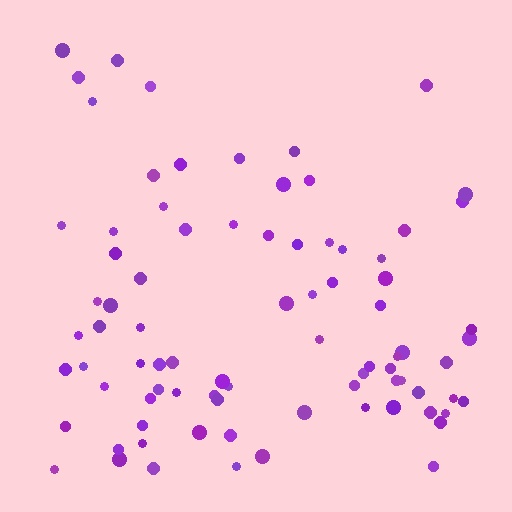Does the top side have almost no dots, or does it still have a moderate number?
Still a moderate number, just noticeably fewer than the bottom.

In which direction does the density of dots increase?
From top to bottom, with the bottom side densest.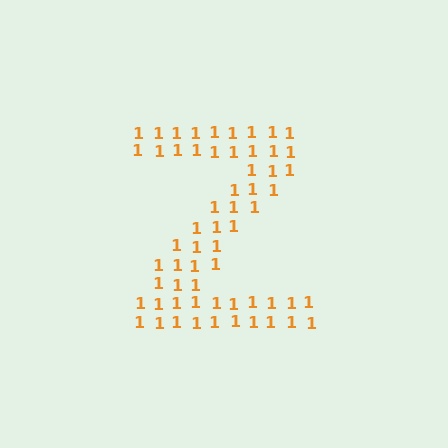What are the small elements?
The small elements are digit 1's.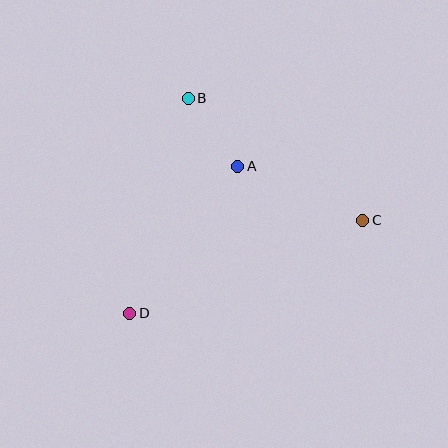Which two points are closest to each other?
Points A and B are closest to each other.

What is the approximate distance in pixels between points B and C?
The distance between B and C is approximately 212 pixels.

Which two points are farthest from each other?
Points C and D are farthest from each other.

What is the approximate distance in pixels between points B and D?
The distance between B and D is approximately 223 pixels.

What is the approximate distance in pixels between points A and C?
The distance between A and C is approximately 136 pixels.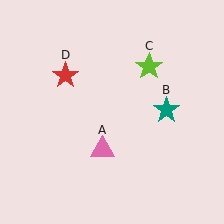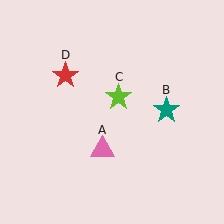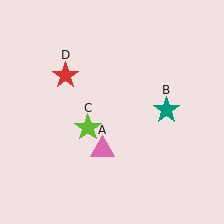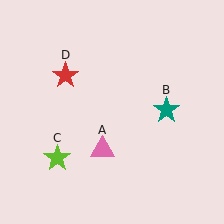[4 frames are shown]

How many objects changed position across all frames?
1 object changed position: lime star (object C).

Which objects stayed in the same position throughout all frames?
Pink triangle (object A) and teal star (object B) and red star (object D) remained stationary.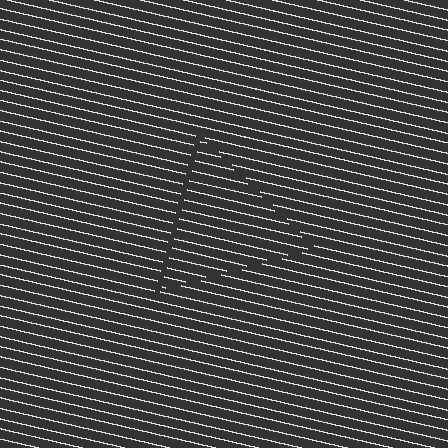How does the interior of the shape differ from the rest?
The interior of the shape contains the same grating, shifted by half a period — the contour is defined by the phase discontinuity where line-ends from the inner and outer gratings abut.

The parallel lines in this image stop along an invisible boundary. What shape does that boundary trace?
An illusory triangle. The interior of the shape contains the same grating, shifted by half a period — the contour is defined by the phase discontinuity where line-ends from the inner and outer gratings abut.